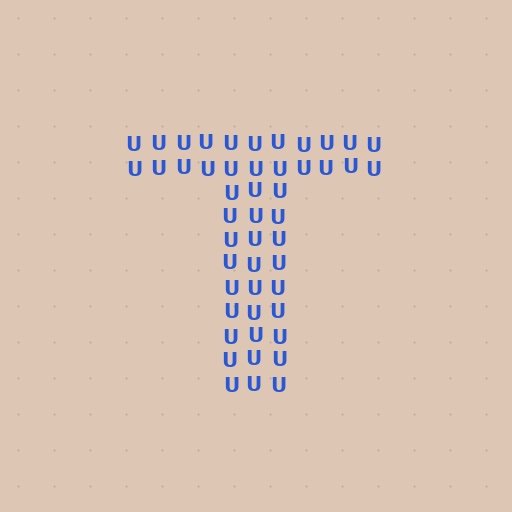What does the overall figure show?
The overall figure shows the letter T.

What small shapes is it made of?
It is made of small letter U's.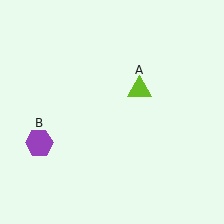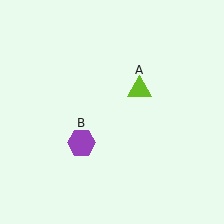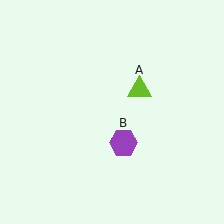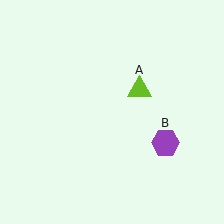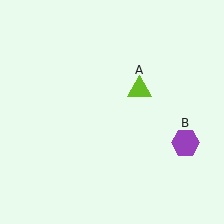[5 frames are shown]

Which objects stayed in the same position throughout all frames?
Lime triangle (object A) remained stationary.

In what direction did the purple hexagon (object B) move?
The purple hexagon (object B) moved right.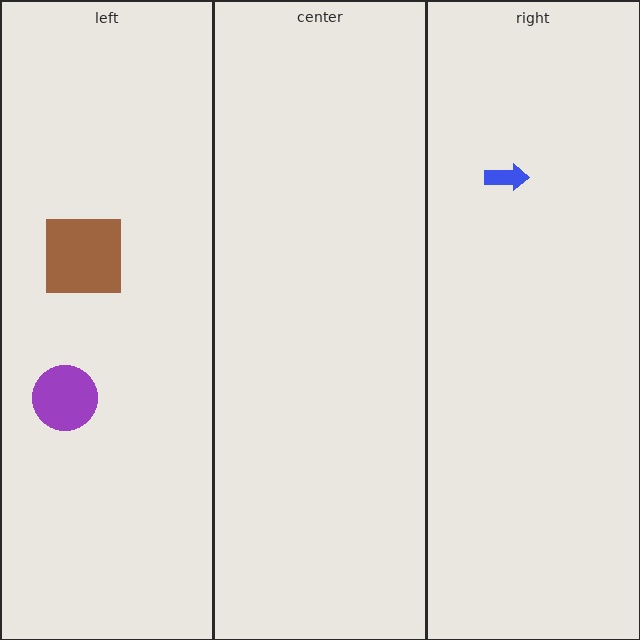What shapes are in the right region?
The blue arrow.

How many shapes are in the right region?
1.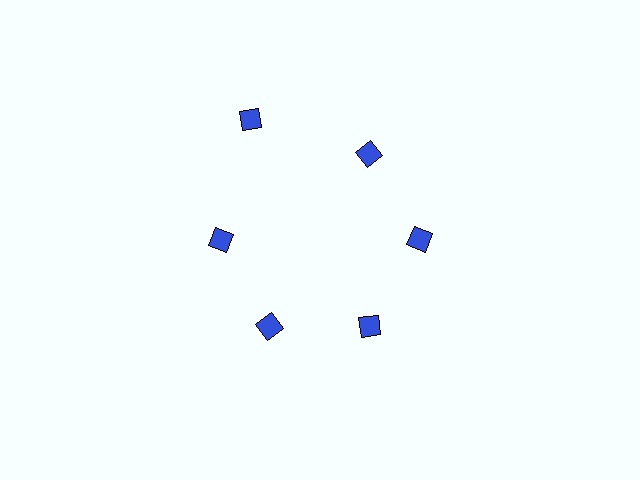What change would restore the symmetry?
The symmetry would be restored by moving it inward, back onto the ring so that all 6 diamonds sit at equal angles and equal distance from the center.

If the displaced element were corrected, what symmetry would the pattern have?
It would have 6-fold rotational symmetry — the pattern would map onto itself every 60 degrees.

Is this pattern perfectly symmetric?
No. The 6 blue diamonds are arranged in a ring, but one element near the 11 o'clock position is pushed outward from the center, breaking the 6-fold rotational symmetry.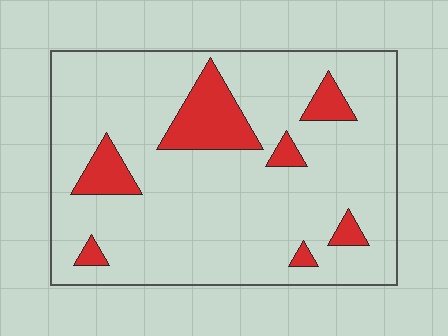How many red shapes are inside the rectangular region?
7.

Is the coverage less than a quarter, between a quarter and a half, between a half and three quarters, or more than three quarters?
Less than a quarter.